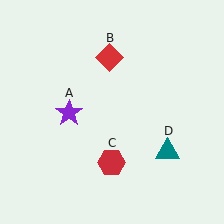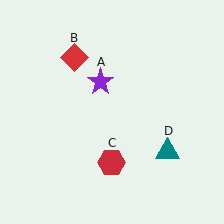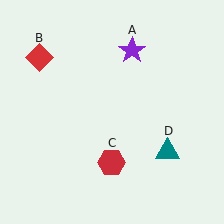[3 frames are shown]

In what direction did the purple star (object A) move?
The purple star (object A) moved up and to the right.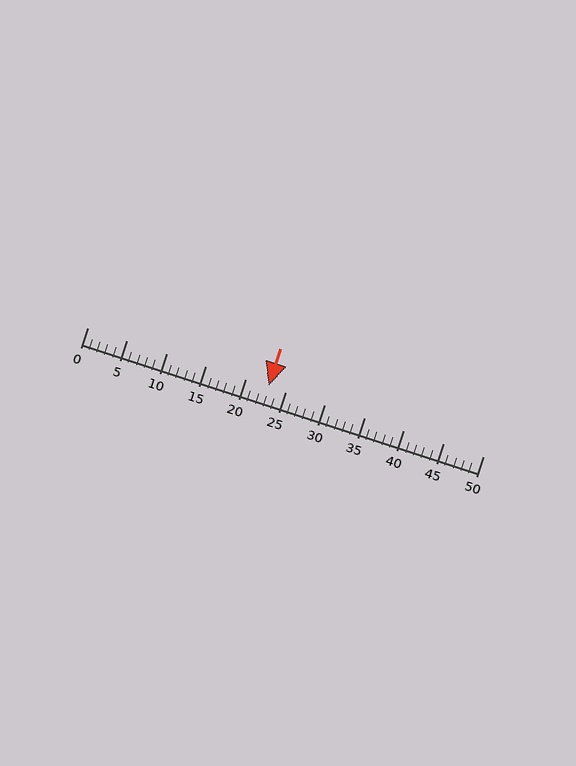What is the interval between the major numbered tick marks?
The major tick marks are spaced 5 units apart.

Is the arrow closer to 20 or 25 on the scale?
The arrow is closer to 25.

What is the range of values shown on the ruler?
The ruler shows values from 0 to 50.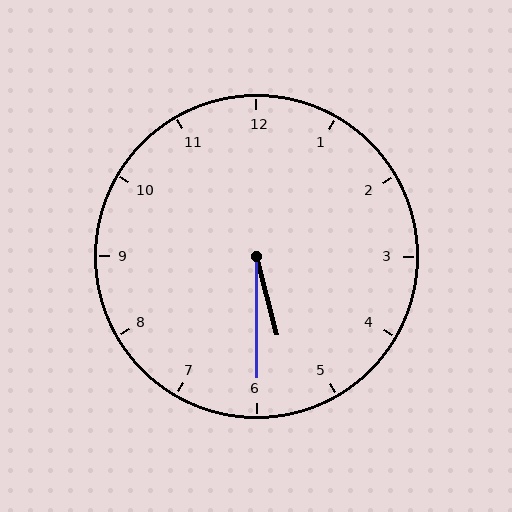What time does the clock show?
5:30.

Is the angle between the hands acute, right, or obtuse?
It is acute.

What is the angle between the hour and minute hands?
Approximately 15 degrees.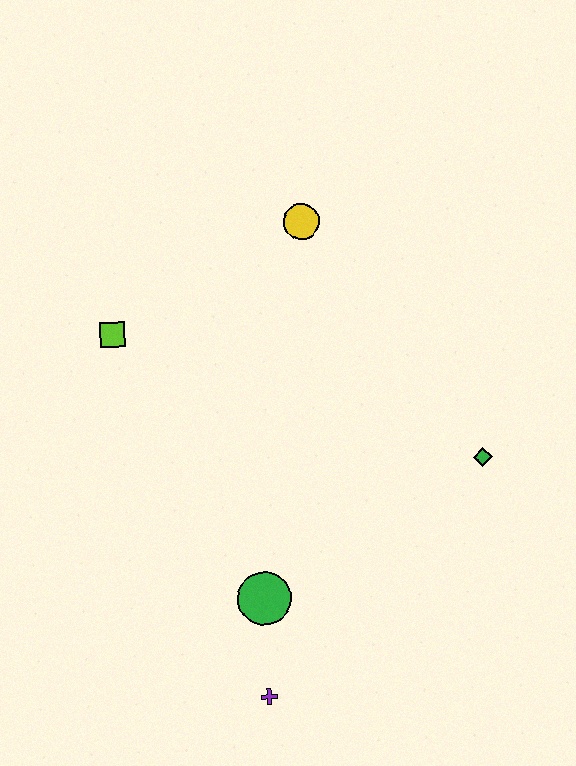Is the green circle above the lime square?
No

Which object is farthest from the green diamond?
The lime square is farthest from the green diamond.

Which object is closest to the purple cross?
The green circle is closest to the purple cross.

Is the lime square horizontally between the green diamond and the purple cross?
No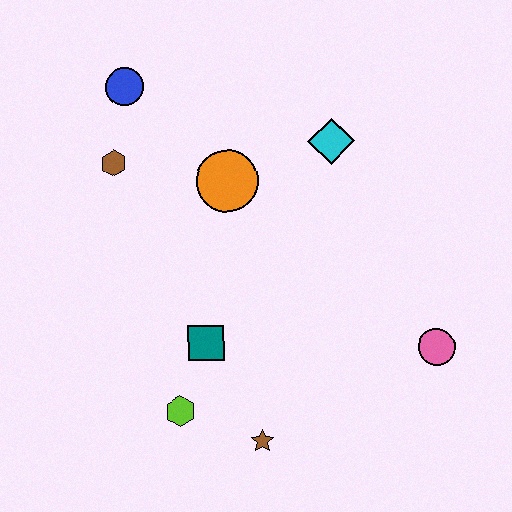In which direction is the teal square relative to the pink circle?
The teal square is to the left of the pink circle.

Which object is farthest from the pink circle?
The blue circle is farthest from the pink circle.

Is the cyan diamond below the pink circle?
No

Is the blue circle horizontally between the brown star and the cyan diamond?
No